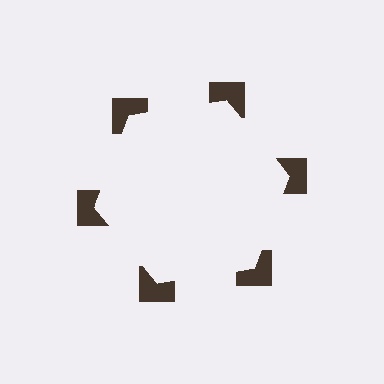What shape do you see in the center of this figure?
An illusory hexagon — its edges are inferred from the aligned wedge cuts in the notched squares, not physically drawn.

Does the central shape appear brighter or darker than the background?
It typically appears slightly brighter than the background, even though no actual brightness change is drawn.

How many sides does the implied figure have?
6 sides.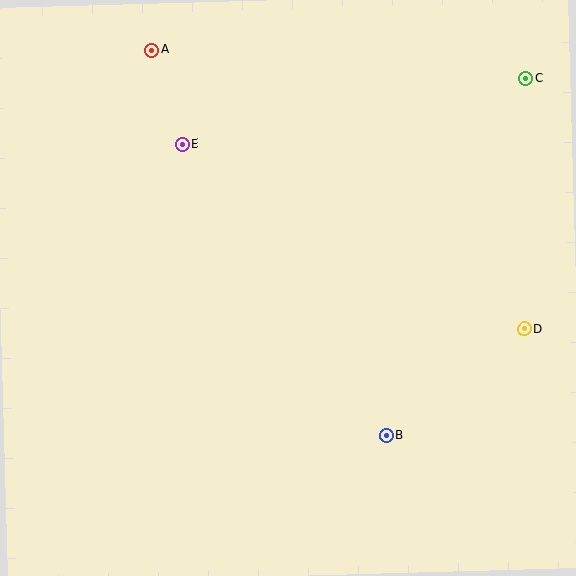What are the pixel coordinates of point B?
Point B is at (386, 436).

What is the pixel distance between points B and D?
The distance between B and D is 175 pixels.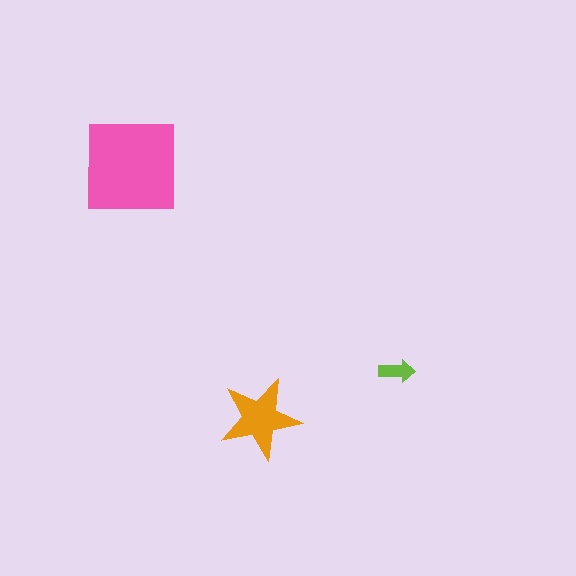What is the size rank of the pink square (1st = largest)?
1st.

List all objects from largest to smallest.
The pink square, the orange star, the lime arrow.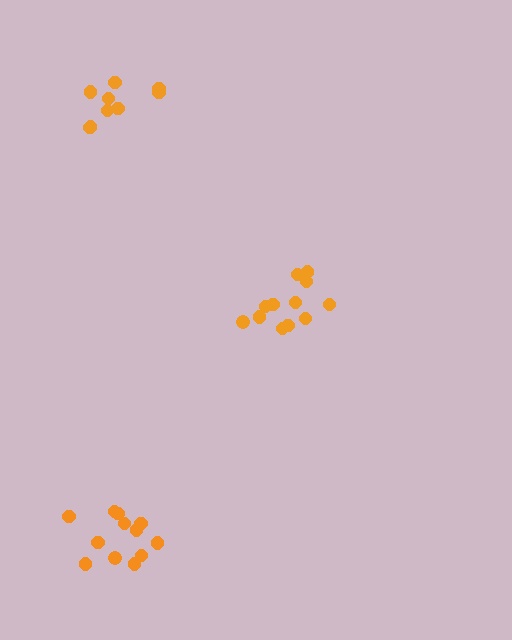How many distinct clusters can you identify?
There are 3 distinct clusters.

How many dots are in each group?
Group 1: 12 dots, Group 2: 12 dots, Group 3: 9 dots (33 total).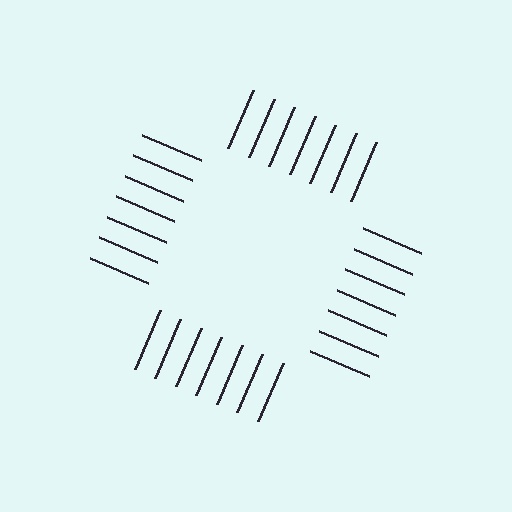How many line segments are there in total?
28 — 7 along each of the 4 edges.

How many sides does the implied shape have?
4 sides — the line-ends trace a square.